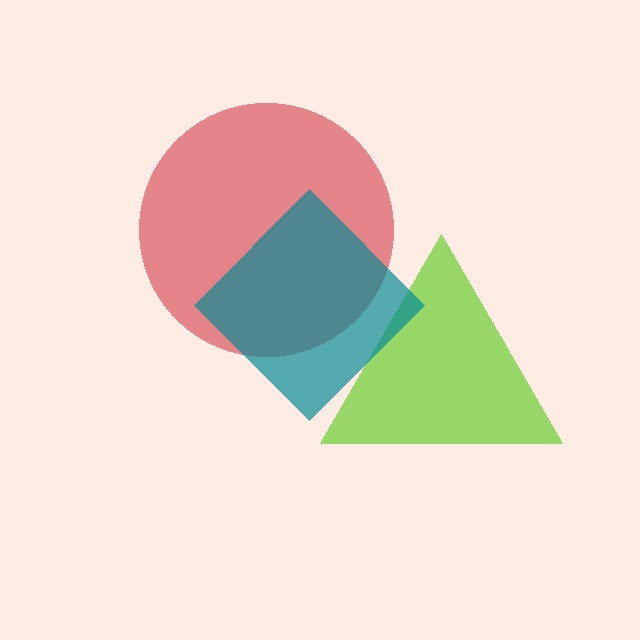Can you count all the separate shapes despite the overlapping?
Yes, there are 3 separate shapes.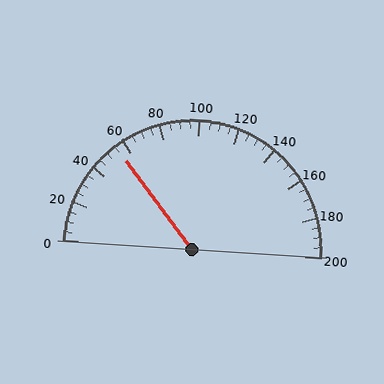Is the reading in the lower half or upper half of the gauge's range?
The reading is in the lower half of the range (0 to 200).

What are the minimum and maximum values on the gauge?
The gauge ranges from 0 to 200.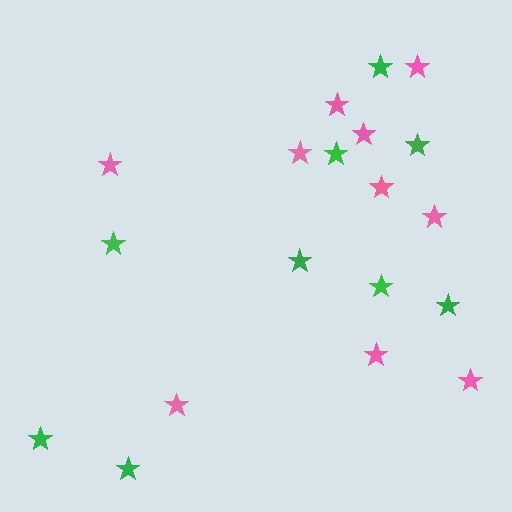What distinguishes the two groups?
There are 2 groups: one group of pink stars (10) and one group of green stars (9).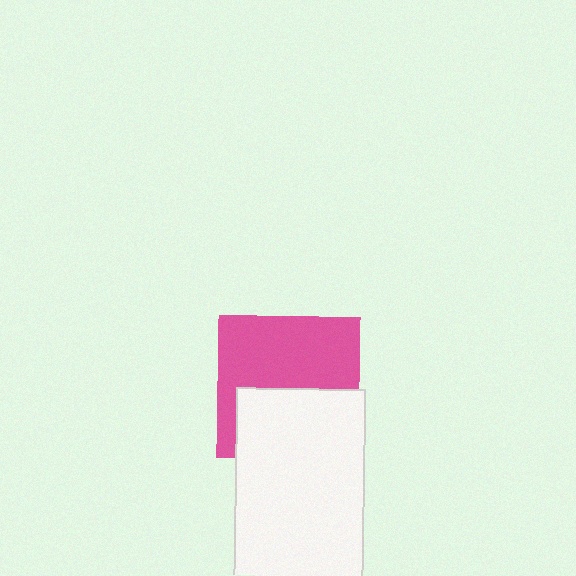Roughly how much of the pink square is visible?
About half of it is visible (roughly 56%).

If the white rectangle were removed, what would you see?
You would see the complete pink square.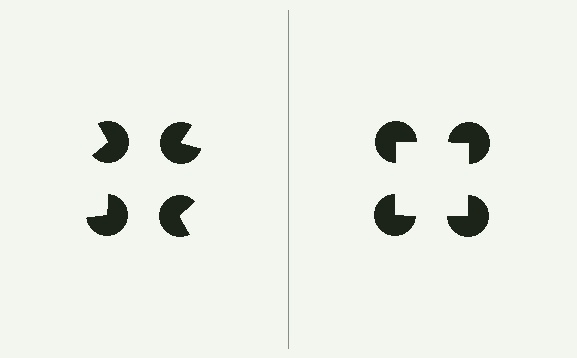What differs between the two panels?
The pac-man discs are positioned identically on both sides; only the wedge orientations differ. On the right they align to a square; on the left they are misaligned.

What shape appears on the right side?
An illusory square.